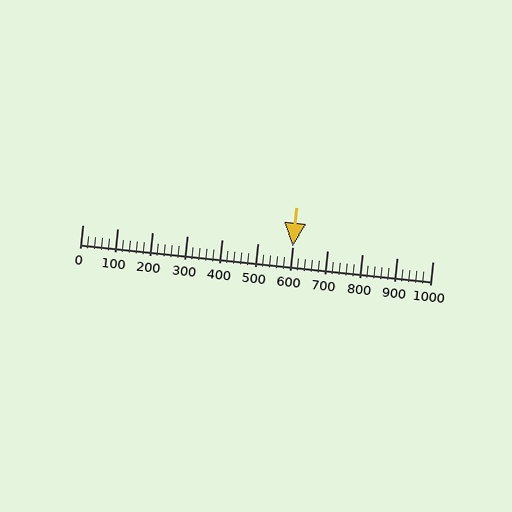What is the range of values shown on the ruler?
The ruler shows values from 0 to 1000.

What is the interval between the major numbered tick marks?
The major tick marks are spaced 100 units apart.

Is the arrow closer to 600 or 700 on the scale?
The arrow is closer to 600.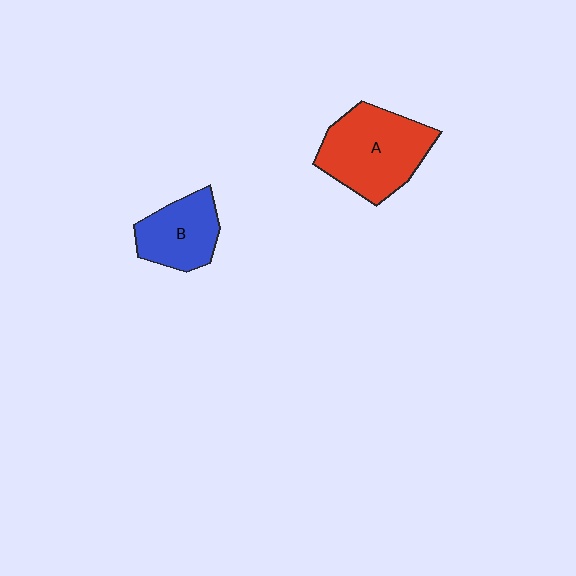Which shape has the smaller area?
Shape B (blue).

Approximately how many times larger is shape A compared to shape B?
Approximately 1.6 times.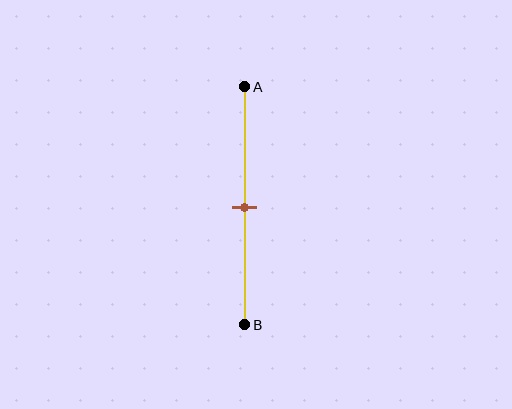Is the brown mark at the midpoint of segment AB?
Yes, the mark is approximately at the midpoint.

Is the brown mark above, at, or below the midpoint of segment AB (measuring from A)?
The brown mark is approximately at the midpoint of segment AB.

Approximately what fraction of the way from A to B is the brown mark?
The brown mark is approximately 50% of the way from A to B.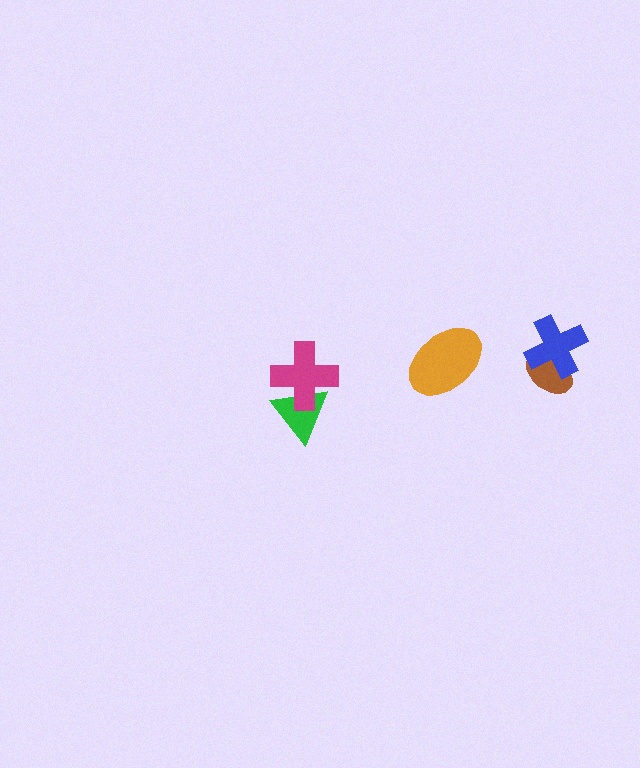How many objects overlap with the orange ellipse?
0 objects overlap with the orange ellipse.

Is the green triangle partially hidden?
Yes, it is partially covered by another shape.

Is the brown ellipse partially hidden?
Yes, it is partially covered by another shape.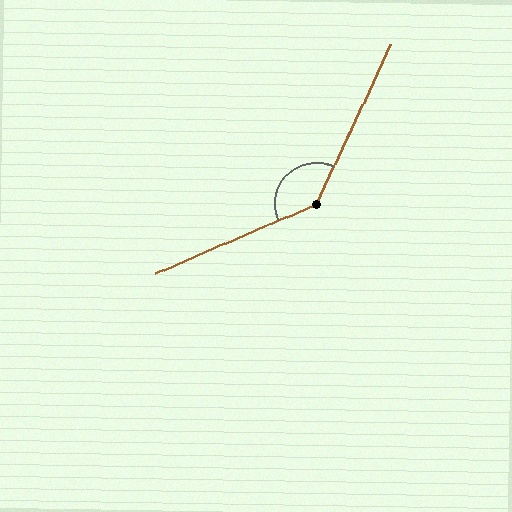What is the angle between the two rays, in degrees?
Approximately 138 degrees.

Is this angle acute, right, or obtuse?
It is obtuse.